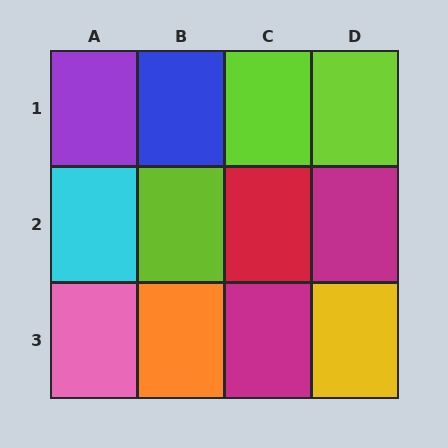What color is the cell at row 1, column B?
Blue.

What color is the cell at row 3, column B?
Orange.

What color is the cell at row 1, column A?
Purple.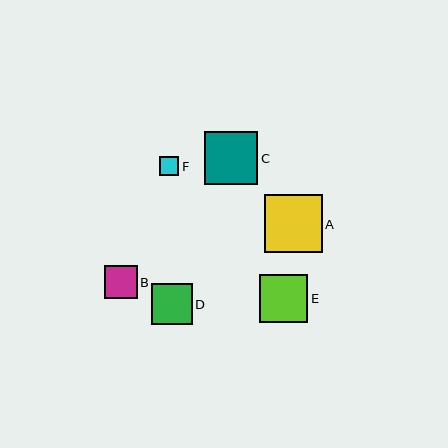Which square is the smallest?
Square F is the smallest with a size of approximately 19 pixels.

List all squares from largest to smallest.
From largest to smallest: A, C, E, D, B, F.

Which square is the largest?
Square A is the largest with a size of approximately 58 pixels.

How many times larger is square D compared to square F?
Square D is approximately 2.2 times the size of square F.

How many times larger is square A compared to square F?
Square A is approximately 3.1 times the size of square F.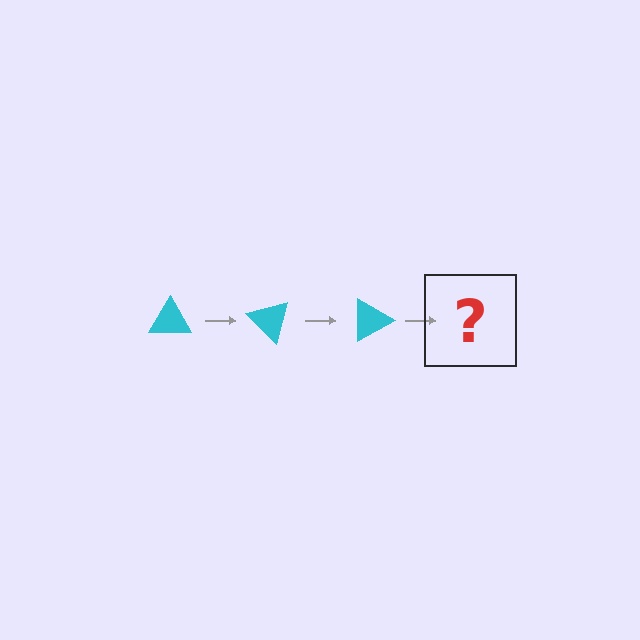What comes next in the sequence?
The next element should be a cyan triangle rotated 135 degrees.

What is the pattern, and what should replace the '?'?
The pattern is that the triangle rotates 45 degrees each step. The '?' should be a cyan triangle rotated 135 degrees.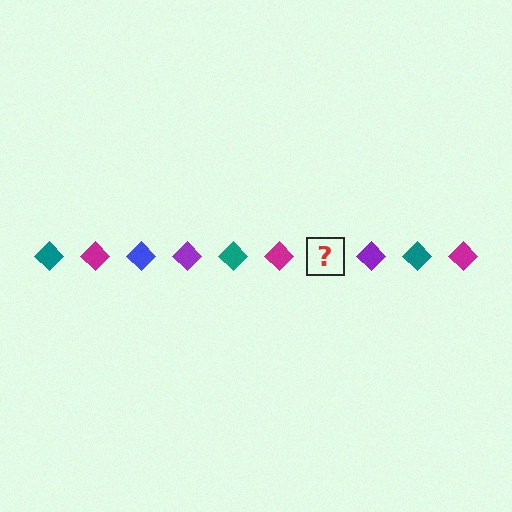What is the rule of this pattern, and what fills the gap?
The rule is that the pattern cycles through teal, magenta, blue, purple diamonds. The gap should be filled with a blue diamond.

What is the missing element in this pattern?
The missing element is a blue diamond.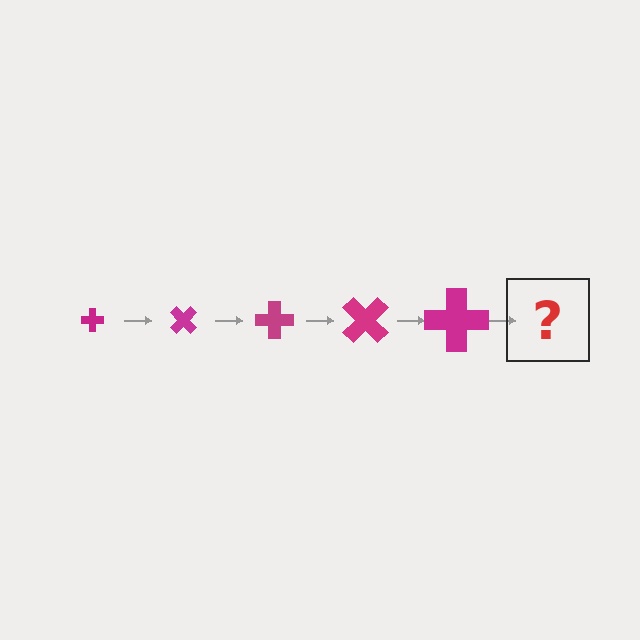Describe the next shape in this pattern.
It should be a cross, larger than the previous one and rotated 225 degrees from the start.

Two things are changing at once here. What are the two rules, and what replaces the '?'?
The two rules are that the cross grows larger each step and it rotates 45 degrees each step. The '?' should be a cross, larger than the previous one and rotated 225 degrees from the start.